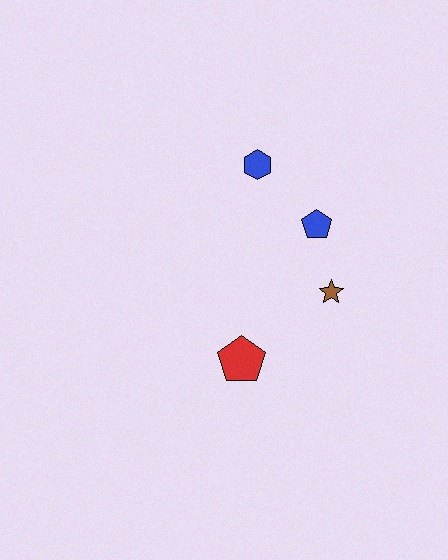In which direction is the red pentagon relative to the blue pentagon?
The red pentagon is below the blue pentagon.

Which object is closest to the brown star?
The blue pentagon is closest to the brown star.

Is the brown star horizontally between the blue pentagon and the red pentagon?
No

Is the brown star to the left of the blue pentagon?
No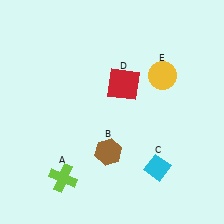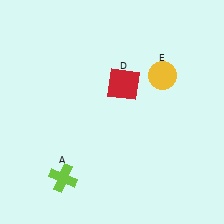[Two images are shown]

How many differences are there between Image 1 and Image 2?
There are 2 differences between the two images.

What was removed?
The cyan diamond (C), the brown hexagon (B) were removed in Image 2.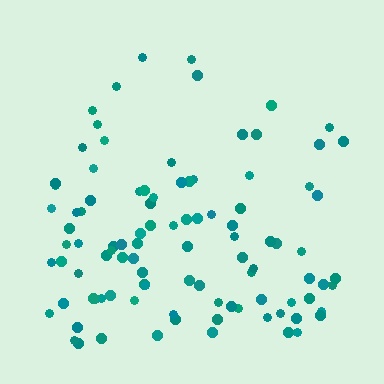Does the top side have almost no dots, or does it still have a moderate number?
Still a moderate number, just noticeably fewer than the bottom.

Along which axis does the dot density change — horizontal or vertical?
Vertical.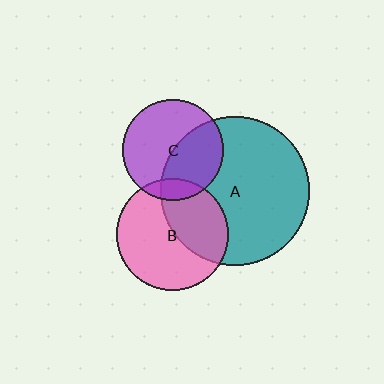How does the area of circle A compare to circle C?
Approximately 2.1 times.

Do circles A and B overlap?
Yes.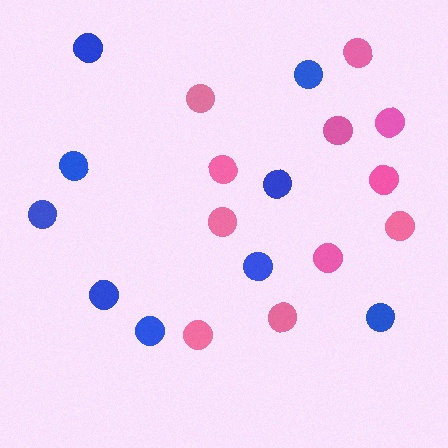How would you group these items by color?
There are 2 groups: one group of blue circles (9) and one group of pink circles (11).